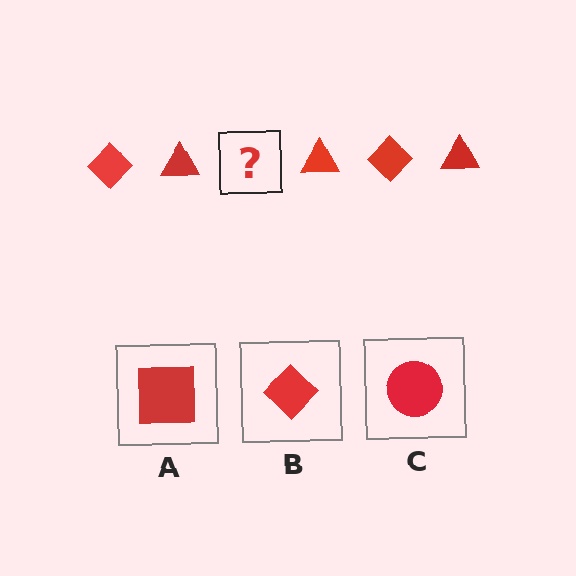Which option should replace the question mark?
Option B.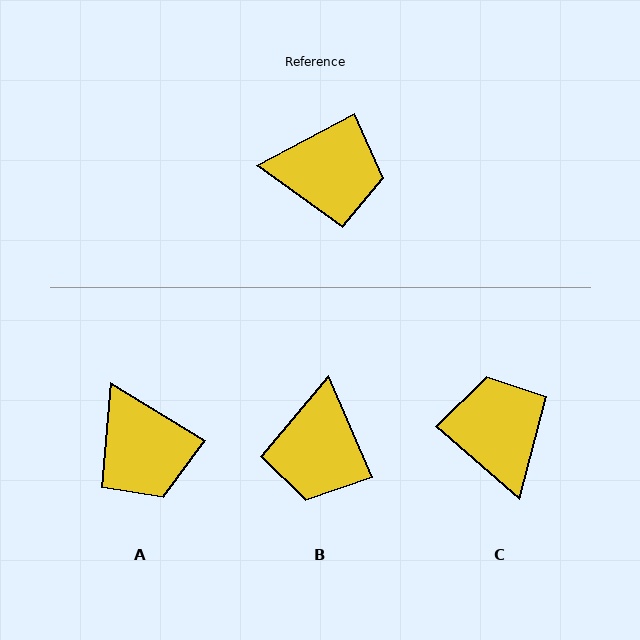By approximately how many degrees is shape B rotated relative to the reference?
Approximately 94 degrees clockwise.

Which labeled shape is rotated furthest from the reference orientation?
C, about 111 degrees away.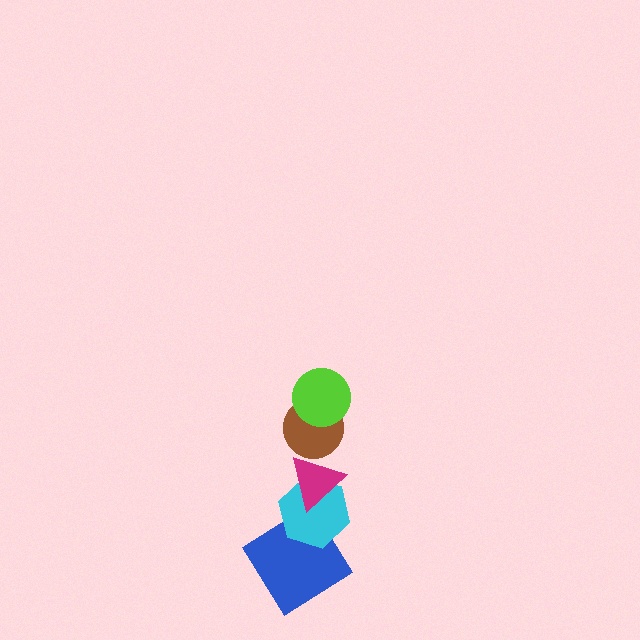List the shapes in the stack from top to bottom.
From top to bottom: the lime circle, the brown circle, the magenta triangle, the cyan hexagon, the blue diamond.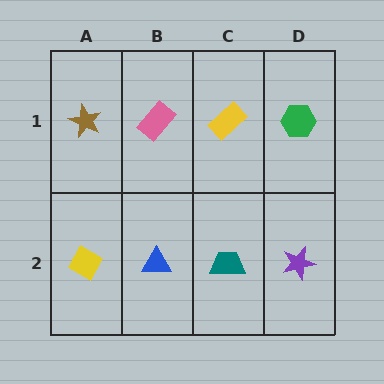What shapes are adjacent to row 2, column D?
A green hexagon (row 1, column D), a teal trapezoid (row 2, column C).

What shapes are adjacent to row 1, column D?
A purple star (row 2, column D), a yellow rectangle (row 1, column C).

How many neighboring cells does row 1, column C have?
3.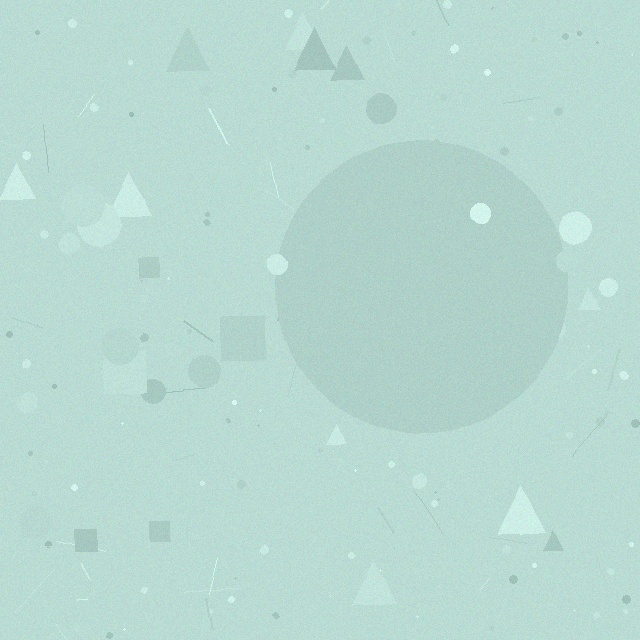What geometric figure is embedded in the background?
A circle is embedded in the background.